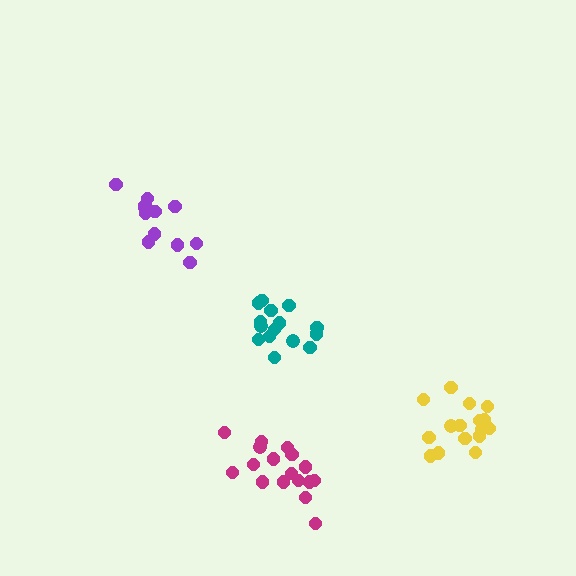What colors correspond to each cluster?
The clusters are colored: purple, teal, yellow, magenta.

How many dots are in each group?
Group 1: 12 dots, Group 2: 15 dots, Group 3: 16 dots, Group 4: 17 dots (60 total).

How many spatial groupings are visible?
There are 4 spatial groupings.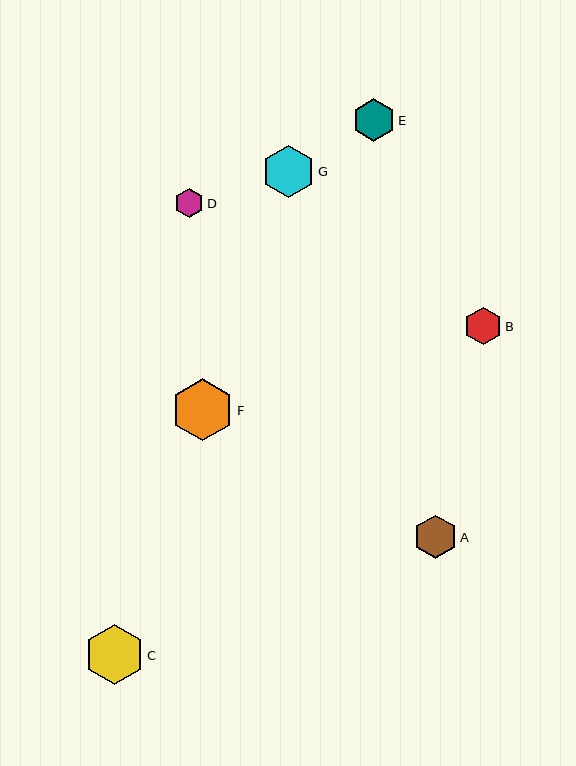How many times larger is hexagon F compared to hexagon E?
Hexagon F is approximately 1.4 times the size of hexagon E.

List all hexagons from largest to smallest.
From largest to smallest: F, C, G, A, E, B, D.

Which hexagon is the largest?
Hexagon F is the largest with a size of approximately 62 pixels.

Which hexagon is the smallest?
Hexagon D is the smallest with a size of approximately 29 pixels.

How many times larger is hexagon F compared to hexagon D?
Hexagon F is approximately 2.1 times the size of hexagon D.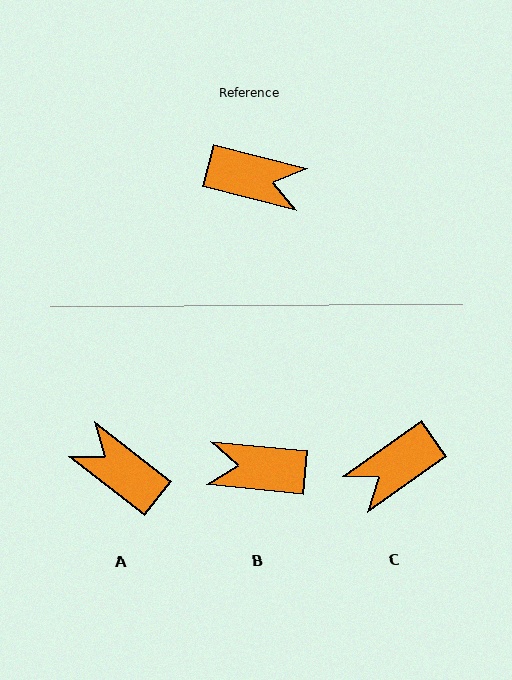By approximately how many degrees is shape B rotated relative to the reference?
Approximately 172 degrees clockwise.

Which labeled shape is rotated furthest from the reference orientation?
B, about 172 degrees away.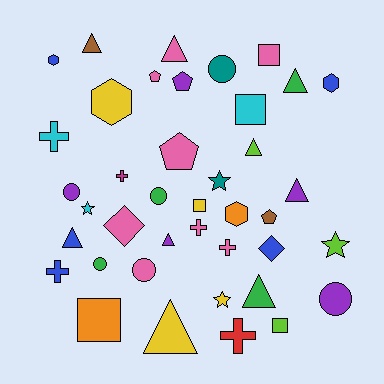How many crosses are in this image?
There are 6 crosses.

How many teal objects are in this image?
There are 2 teal objects.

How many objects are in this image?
There are 40 objects.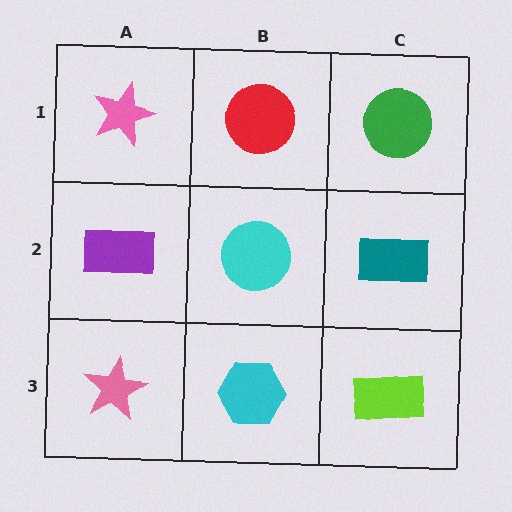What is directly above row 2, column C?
A green circle.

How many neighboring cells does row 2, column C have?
3.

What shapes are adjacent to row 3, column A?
A purple rectangle (row 2, column A), a cyan hexagon (row 3, column B).